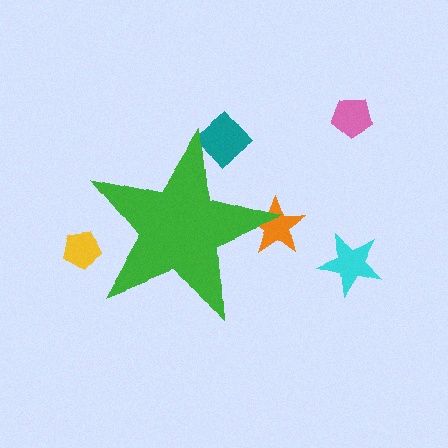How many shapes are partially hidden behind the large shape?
3 shapes are partially hidden.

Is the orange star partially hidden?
Yes, the orange star is partially hidden behind the green star.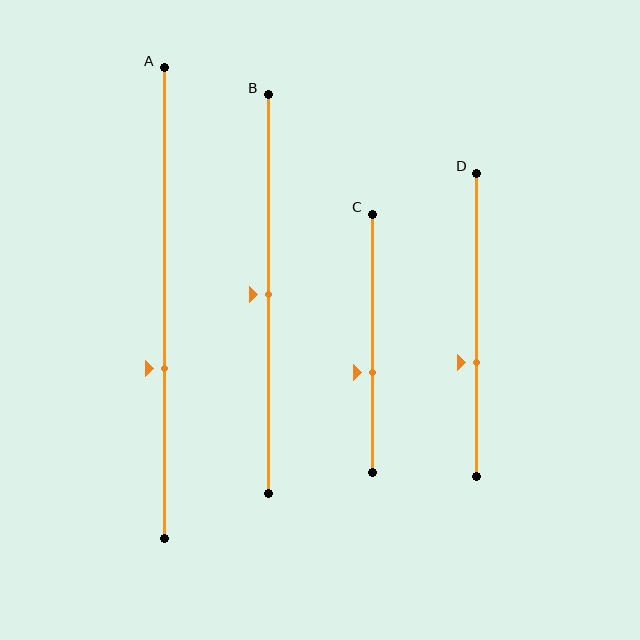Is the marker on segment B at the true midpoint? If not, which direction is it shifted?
Yes, the marker on segment B is at the true midpoint.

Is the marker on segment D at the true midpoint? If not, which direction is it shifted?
No, the marker on segment D is shifted downward by about 12% of the segment length.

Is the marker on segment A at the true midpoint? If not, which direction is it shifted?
No, the marker on segment A is shifted downward by about 14% of the segment length.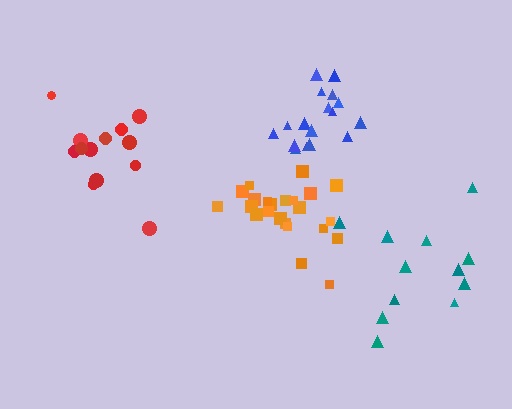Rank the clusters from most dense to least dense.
blue, orange, red, teal.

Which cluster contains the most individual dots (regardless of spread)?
Orange (24).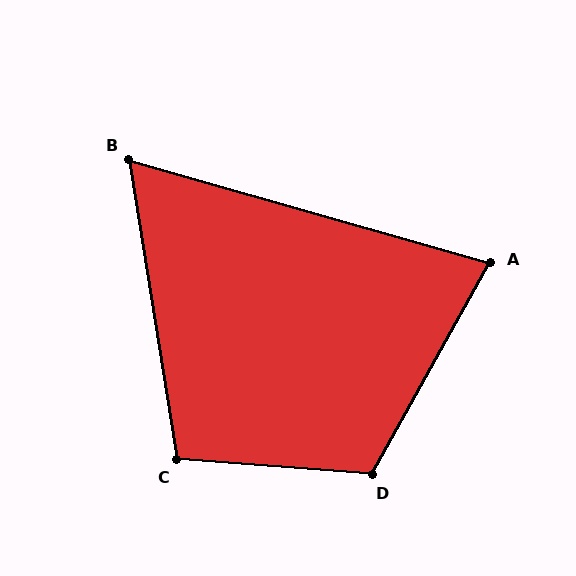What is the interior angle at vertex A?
Approximately 77 degrees (acute).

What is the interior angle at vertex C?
Approximately 103 degrees (obtuse).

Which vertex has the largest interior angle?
D, at approximately 115 degrees.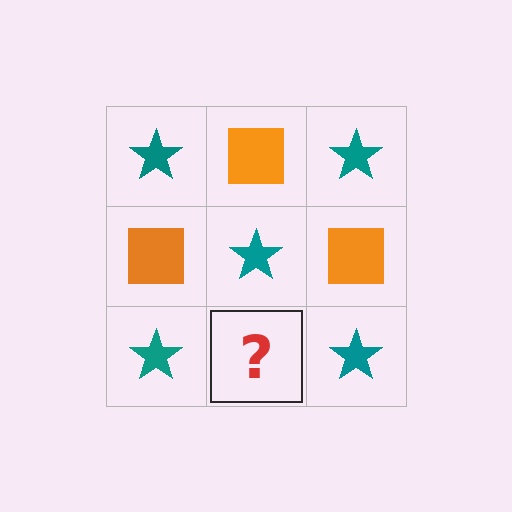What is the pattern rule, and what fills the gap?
The rule is that it alternates teal star and orange square in a checkerboard pattern. The gap should be filled with an orange square.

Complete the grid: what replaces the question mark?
The question mark should be replaced with an orange square.